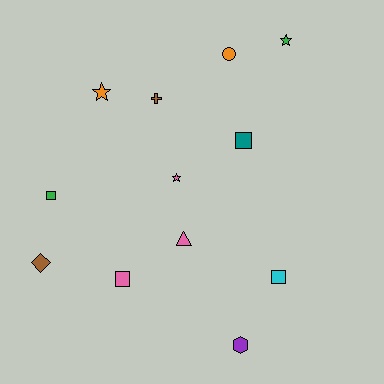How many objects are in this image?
There are 12 objects.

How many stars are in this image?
There are 3 stars.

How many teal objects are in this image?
There is 1 teal object.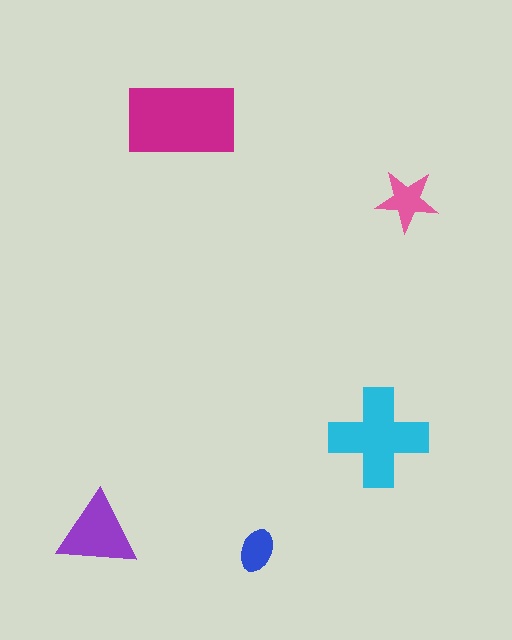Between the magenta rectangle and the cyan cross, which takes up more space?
The magenta rectangle.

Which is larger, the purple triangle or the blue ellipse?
The purple triangle.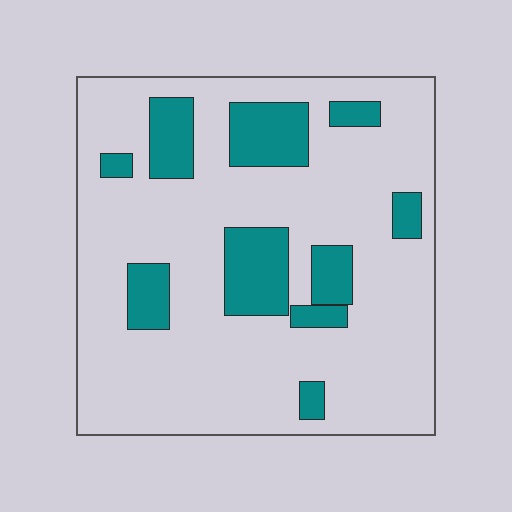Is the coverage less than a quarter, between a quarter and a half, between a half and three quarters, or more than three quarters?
Less than a quarter.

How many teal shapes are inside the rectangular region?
10.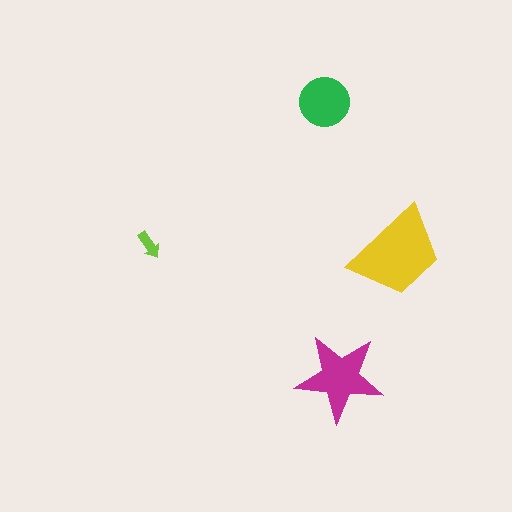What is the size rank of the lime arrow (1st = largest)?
4th.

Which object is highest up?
The green circle is topmost.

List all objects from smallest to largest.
The lime arrow, the green circle, the magenta star, the yellow trapezoid.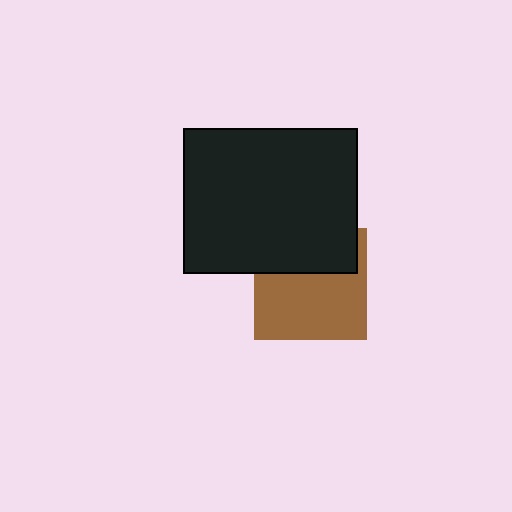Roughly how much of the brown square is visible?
About half of it is visible (roughly 63%).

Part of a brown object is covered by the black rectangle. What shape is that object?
It is a square.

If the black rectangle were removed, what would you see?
You would see the complete brown square.